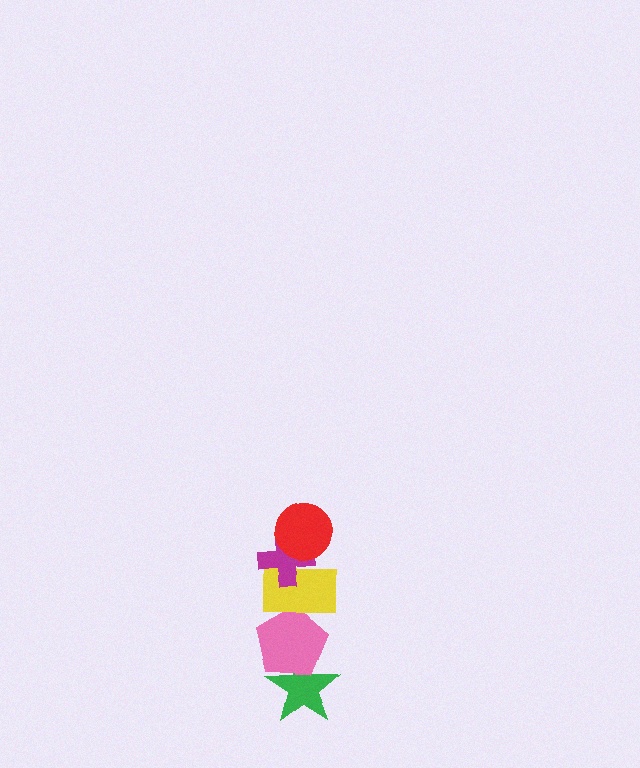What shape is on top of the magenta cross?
The red circle is on top of the magenta cross.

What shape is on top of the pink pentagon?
The yellow rectangle is on top of the pink pentagon.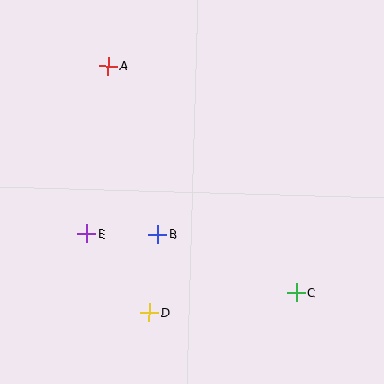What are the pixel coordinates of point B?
Point B is at (157, 234).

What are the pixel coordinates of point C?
Point C is at (297, 293).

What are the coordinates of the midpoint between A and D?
The midpoint between A and D is at (129, 189).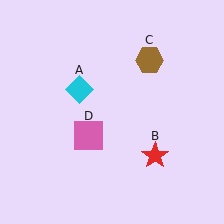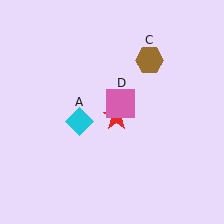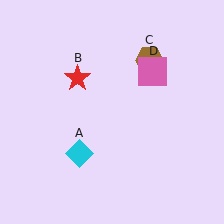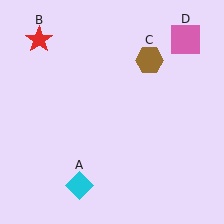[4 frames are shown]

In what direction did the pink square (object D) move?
The pink square (object D) moved up and to the right.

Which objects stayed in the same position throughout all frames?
Brown hexagon (object C) remained stationary.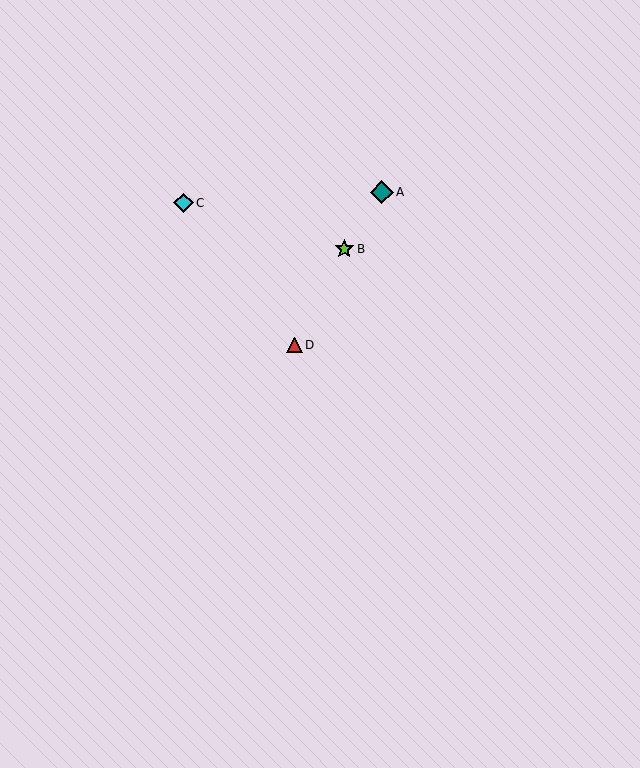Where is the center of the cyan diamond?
The center of the cyan diamond is at (183, 203).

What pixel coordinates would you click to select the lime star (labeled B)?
Click at (344, 249) to select the lime star B.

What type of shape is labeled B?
Shape B is a lime star.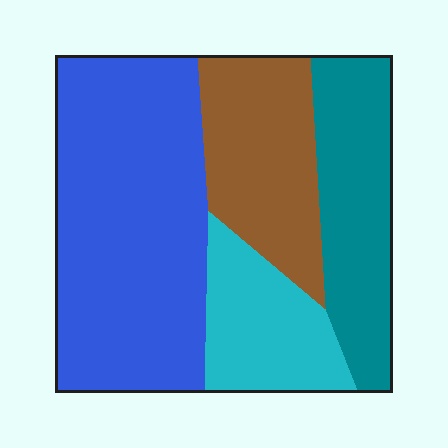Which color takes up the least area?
Cyan, at roughly 15%.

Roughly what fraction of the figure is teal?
Teal covers around 20% of the figure.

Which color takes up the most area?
Blue, at roughly 45%.